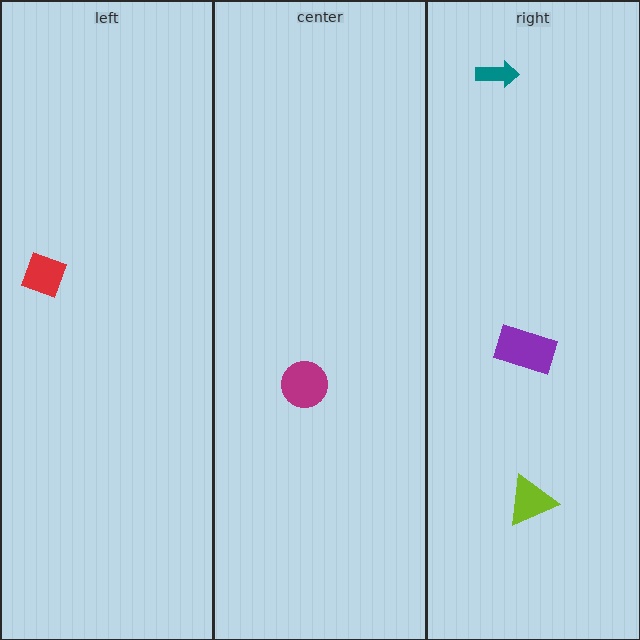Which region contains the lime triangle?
The right region.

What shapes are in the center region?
The magenta circle.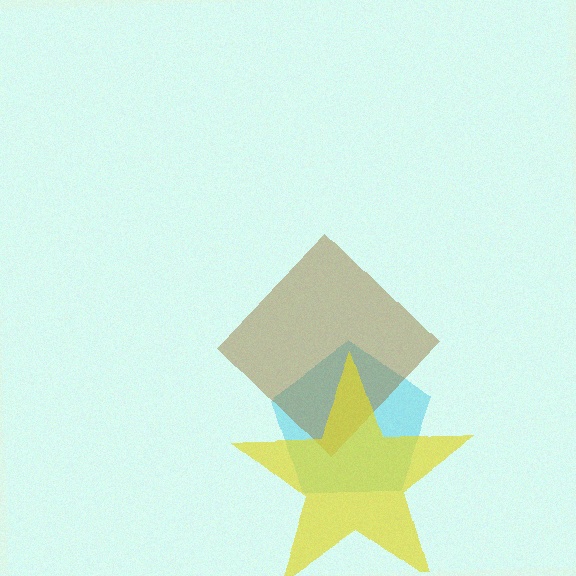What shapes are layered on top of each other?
The layered shapes are: a cyan pentagon, a brown diamond, a yellow star.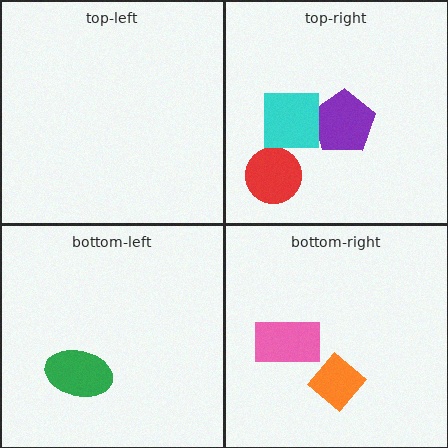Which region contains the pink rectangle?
The bottom-right region.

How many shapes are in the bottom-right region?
2.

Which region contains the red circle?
The top-right region.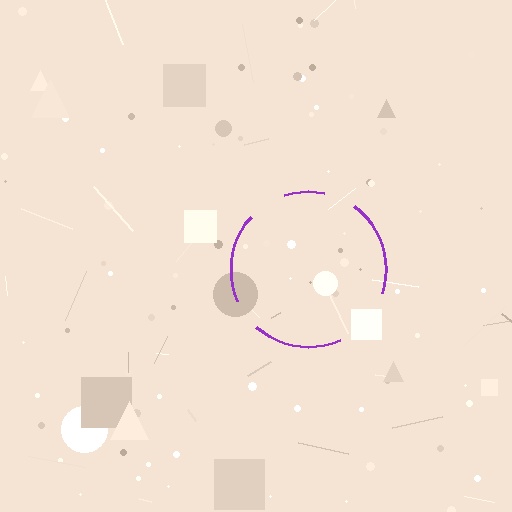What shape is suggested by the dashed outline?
The dashed outline suggests a circle.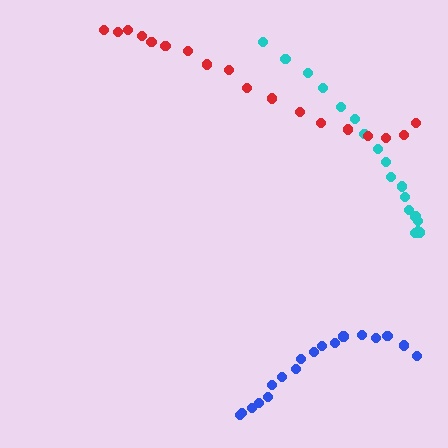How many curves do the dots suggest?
There are 3 distinct paths.